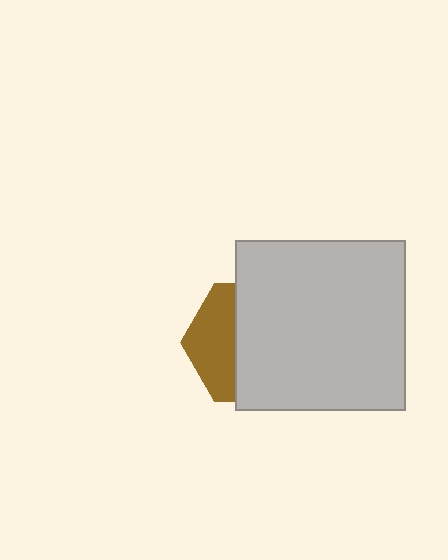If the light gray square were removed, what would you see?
You would see the complete brown hexagon.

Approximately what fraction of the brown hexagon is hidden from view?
Roughly 63% of the brown hexagon is hidden behind the light gray square.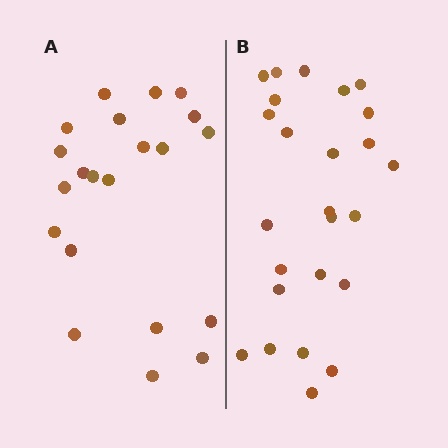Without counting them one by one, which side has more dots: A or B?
Region B (the right region) has more dots.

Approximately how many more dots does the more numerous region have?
Region B has about 4 more dots than region A.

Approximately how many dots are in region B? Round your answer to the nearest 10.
About 20 dots. (The exact count is 25, which rounds to 20.)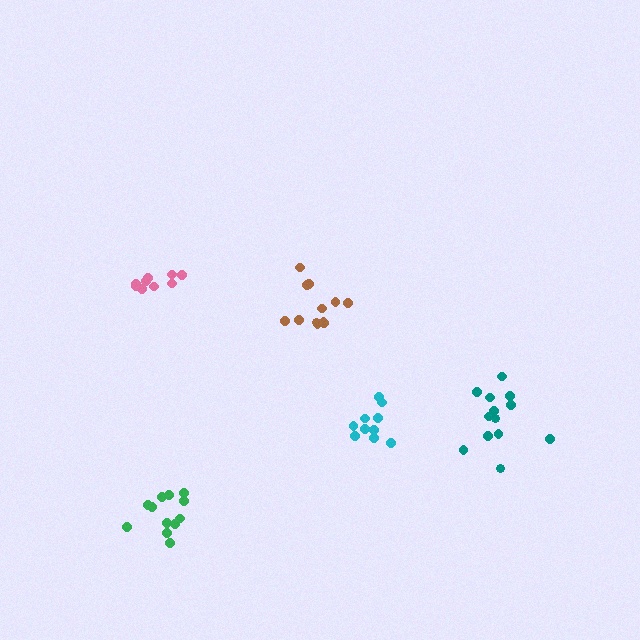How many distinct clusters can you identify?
There are 5 distinct clusters.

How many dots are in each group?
Group 1: 10 dots, Group 2: 12 dots, Group 3: 13 dots, Group 4: 12 dots, Group 5: 9 dots (56 total).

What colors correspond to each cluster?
The clusters are colored: cyan, brown, teal, green, pink.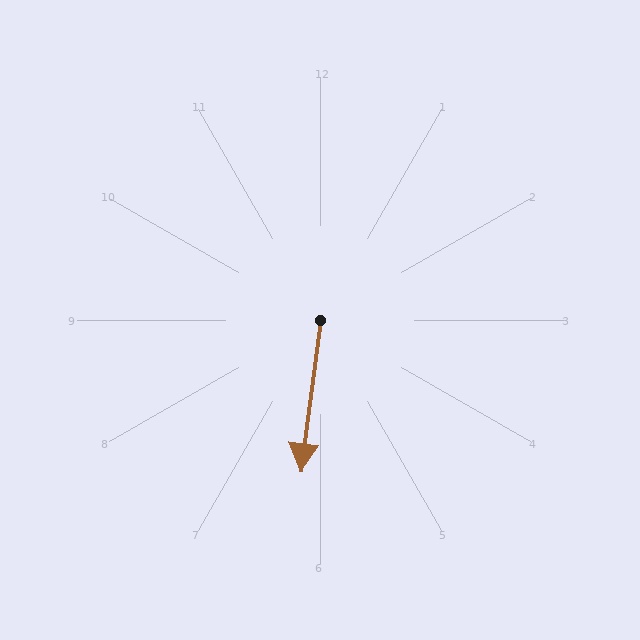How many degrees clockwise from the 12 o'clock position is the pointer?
Approximately 187 degrees.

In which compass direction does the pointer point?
South.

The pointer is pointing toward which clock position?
Roughly 6 o'clock.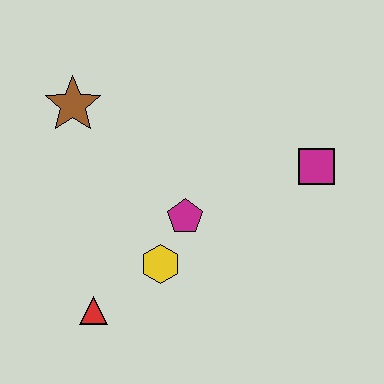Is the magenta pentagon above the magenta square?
No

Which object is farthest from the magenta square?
The red triangle is farthest from the magenta square.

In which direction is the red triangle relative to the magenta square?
The red triangle is to the left of the magenta square.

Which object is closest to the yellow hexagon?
The magenta pentagon is closest to the yellow hexagon.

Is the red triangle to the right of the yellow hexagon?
No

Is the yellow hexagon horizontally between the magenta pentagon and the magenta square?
No